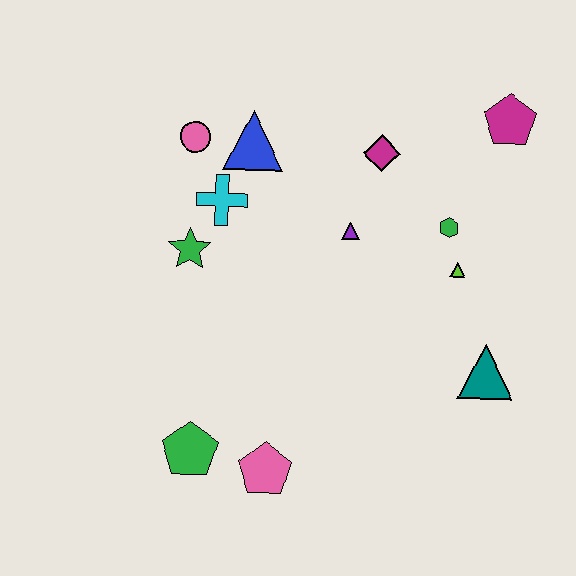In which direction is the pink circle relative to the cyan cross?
The pink circle is above the cyan cross.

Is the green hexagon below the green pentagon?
No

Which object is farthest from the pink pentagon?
The magenta pentagon is farthest from the pink pentagon.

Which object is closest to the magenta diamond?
The purple triangle is closest to the magenta diamond.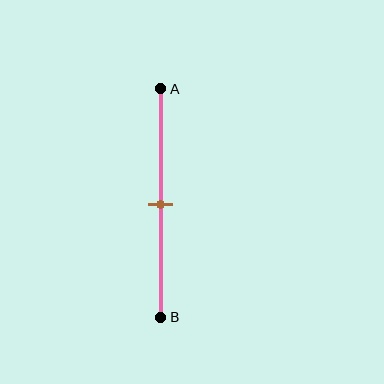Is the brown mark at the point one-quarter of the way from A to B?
No, the mark is at about 50% from A, not at the 25% one-quarter point.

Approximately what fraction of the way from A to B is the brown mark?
The brown mark is approximately 50% of the way from A to B.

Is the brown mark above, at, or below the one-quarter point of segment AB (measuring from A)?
The brown mark is below the one-quarter point of segment AB.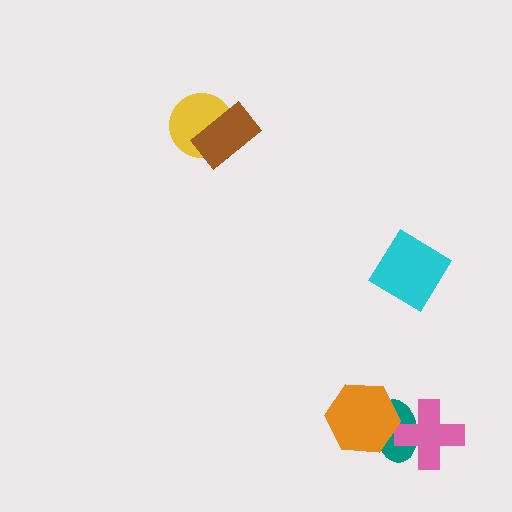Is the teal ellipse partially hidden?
Yes, it is partially covered by another shape.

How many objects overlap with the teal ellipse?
2 objects overlap with the teal ellipse.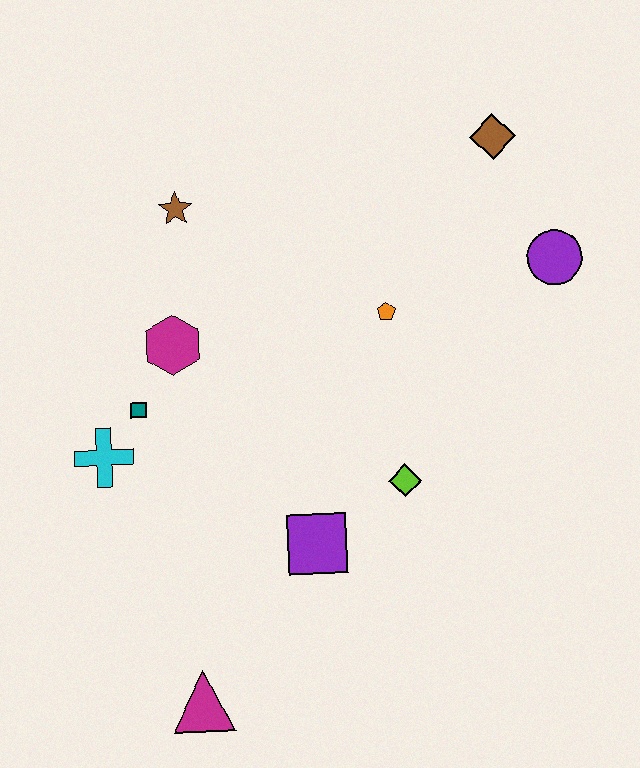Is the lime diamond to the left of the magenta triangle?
No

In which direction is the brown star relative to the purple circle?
The brown star is to the left of the purple circle.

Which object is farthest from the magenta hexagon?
The purple circle is farthest from the magenta hexagon.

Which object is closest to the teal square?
The cyan cross is closest to the teal square.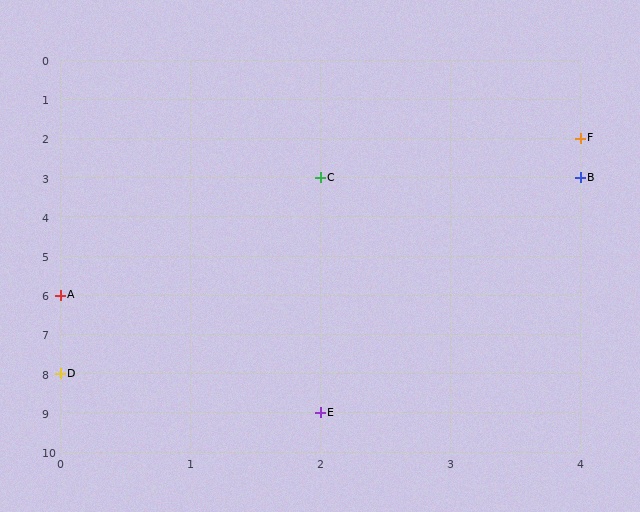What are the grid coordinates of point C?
Point C is at grid coordinates (2, 3).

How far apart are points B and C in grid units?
Points B and C are 2 columns apart.